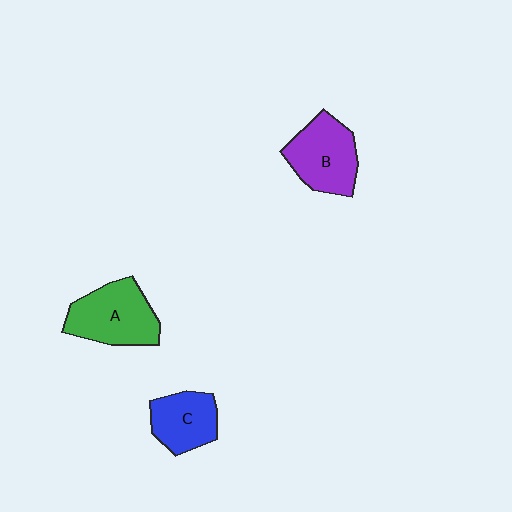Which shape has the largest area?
Shape A (green).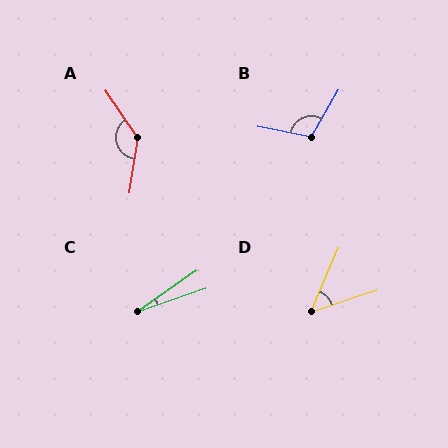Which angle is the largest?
A, at approximately 137 degrees.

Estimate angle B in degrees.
Approximately 108 degrees.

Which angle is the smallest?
C, at approximately 16 degrees.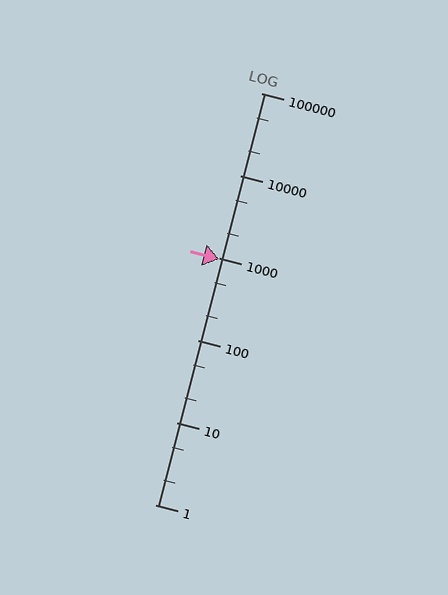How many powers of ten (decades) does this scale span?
The scale spans 5 decades, from 1 to 100000.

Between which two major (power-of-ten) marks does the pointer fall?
The pointer is between 100 and 1000.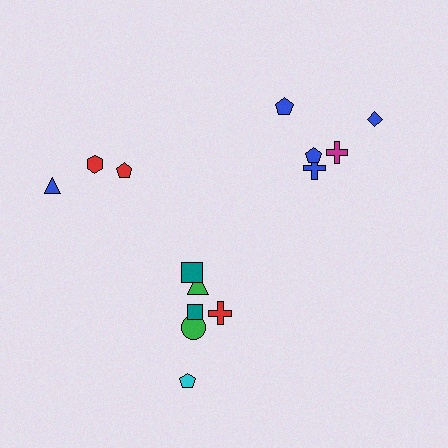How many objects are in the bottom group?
There are 6 objects.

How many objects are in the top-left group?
There are 3 objects.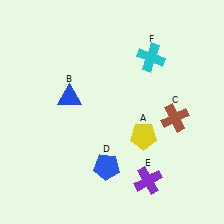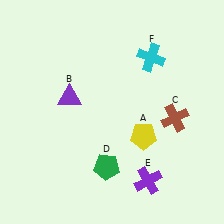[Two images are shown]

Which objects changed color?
B changed from blue to purple. D changed from blue to green.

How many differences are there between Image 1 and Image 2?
There are 2 differences between the two images.